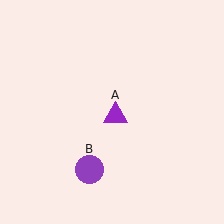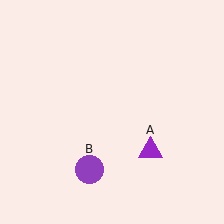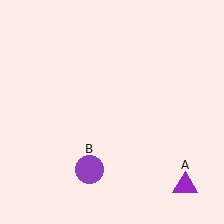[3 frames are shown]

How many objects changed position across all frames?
1 object changed position: purple triangle (object A).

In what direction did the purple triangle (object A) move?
The purple triangle (object A) moved down and to the right.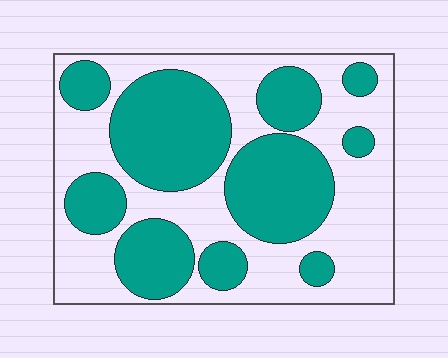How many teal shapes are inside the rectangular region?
10.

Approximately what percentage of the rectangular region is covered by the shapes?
Approximately 45%.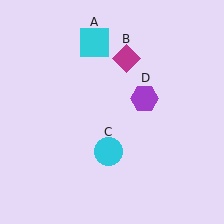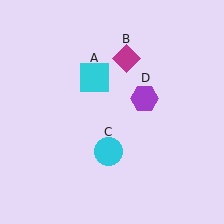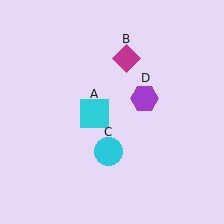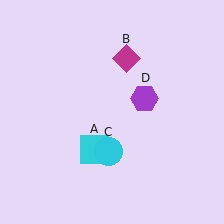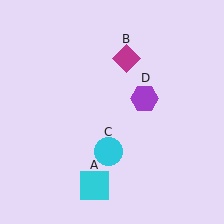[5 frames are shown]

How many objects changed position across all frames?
1 object changed position: cyan square (object A).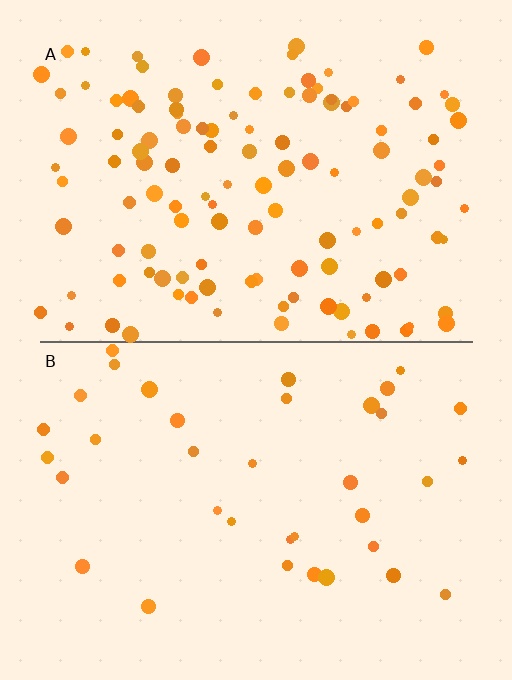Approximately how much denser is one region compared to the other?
Approximately 3.3× — region A over region B.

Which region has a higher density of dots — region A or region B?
A (the top).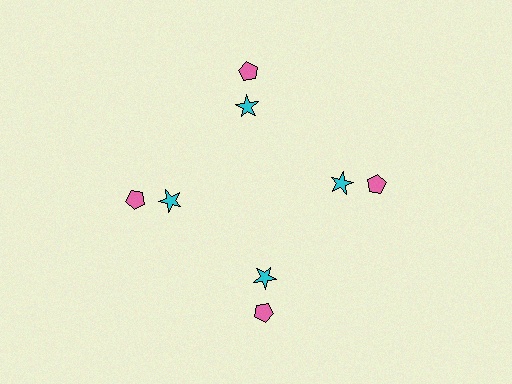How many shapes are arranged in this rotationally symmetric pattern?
There are 8 shapes, arranged in 4 groups of 2.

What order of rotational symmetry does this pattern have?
This pattern has 4-fold rotational symmetry.